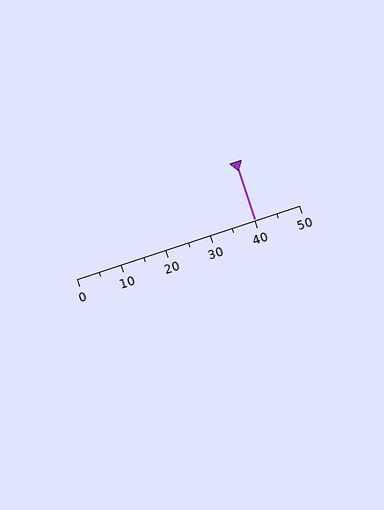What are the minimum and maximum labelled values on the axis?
The axis runs from 0 to 50.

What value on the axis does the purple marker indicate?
The marker indicates approximately 40.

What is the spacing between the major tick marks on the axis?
The major ticks are spaced 10 apart.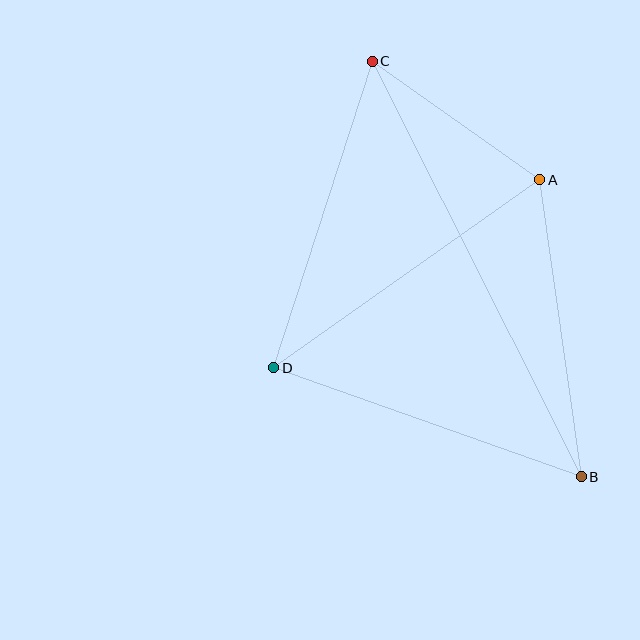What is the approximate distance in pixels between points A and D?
The distance between A and D is approximately 326 pixels.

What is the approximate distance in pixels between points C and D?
The distance between C and D is approximately 322 pixels.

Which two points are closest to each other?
Points A and C are closest to each other.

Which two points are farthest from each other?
Points B and C are farthest from each other.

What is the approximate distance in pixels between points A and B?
The distance between A and B is approximately 300 pixels.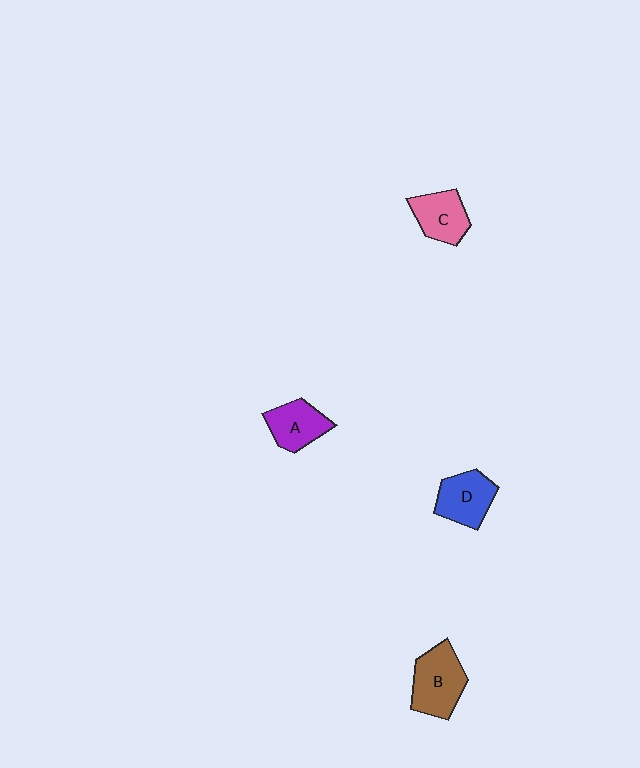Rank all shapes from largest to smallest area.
From largest to smallest: B (brown), D (blue), C (pink), A (purple).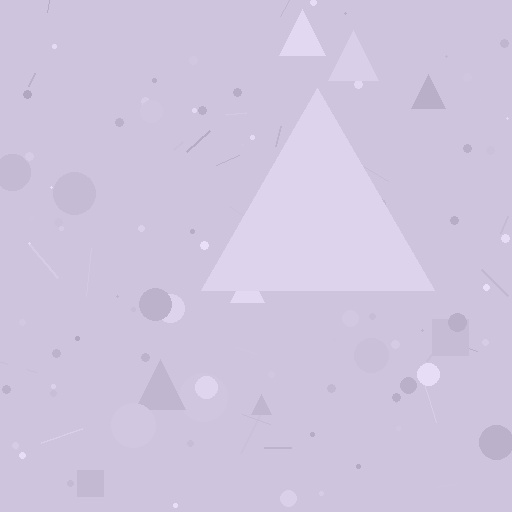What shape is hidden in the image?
A triangle is hidden in the image.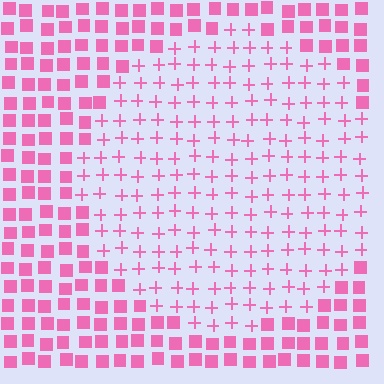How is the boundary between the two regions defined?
The boundary is defined by a change in element shape: plus signs inside vs. squares outside. All elements share the same color and spacing.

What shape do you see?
I see a circle.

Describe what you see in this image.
The image is filled with small pink elements arranged in a uniform grid. A circle-shaped region contains plus signs, while the surrounding area contains squares. The boundary is defined purely by the change in element shape.